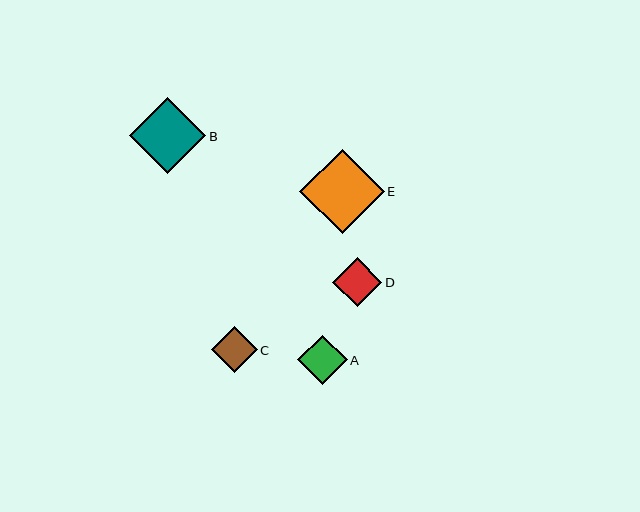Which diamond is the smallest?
Diamond C is the smallest with a size of approximately 46 pixels.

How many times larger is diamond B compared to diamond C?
Diamond B is approximately 1.7 times the size of diamond C.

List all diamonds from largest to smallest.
From largest to smallest: E, B, A, D, C.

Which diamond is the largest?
Diamond E is the largest with a size of approximately 85 pixels.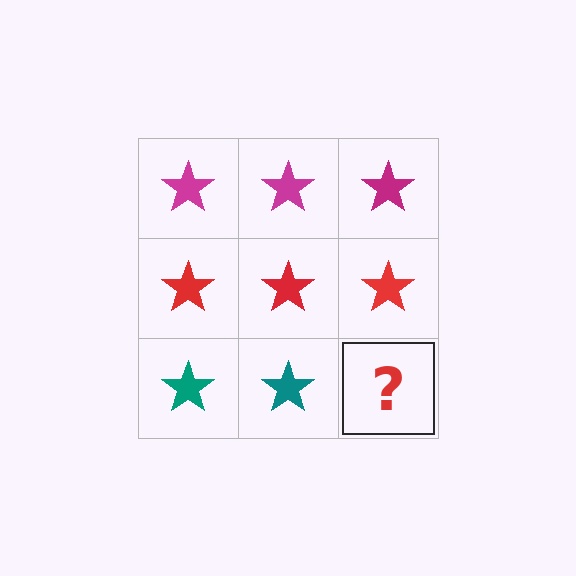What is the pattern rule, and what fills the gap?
The rule is that each row has a consistent color. The gap should be filled with a teal star.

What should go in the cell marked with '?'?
The missing cell should contain a teal star.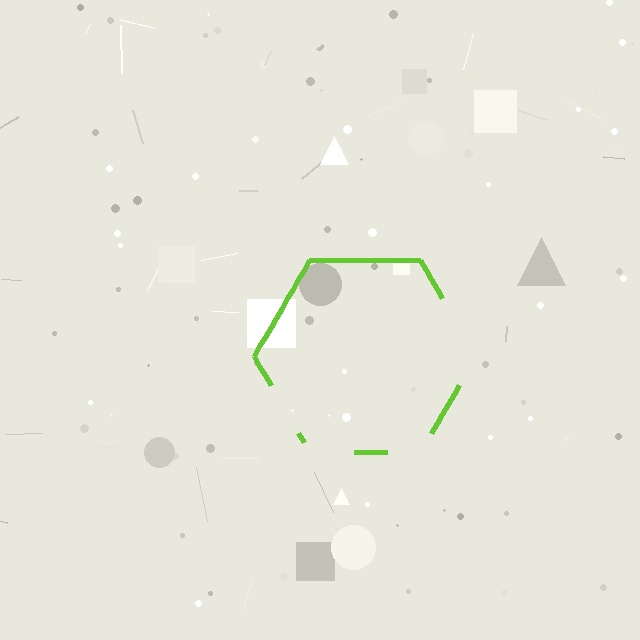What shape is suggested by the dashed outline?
The dashed outline suggests a hexagon.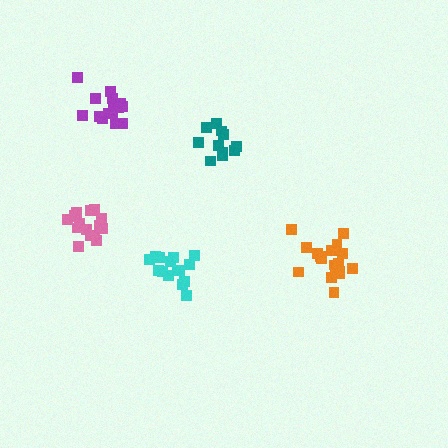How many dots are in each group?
Group 1: 15 dots, Group 2: 18 dots, Group 3: 16 dots, Group 4: 12 dots, Group 5: 16 dots (77 total).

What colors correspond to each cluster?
The clusters are colored: cyan, orange, pink, teal, purple.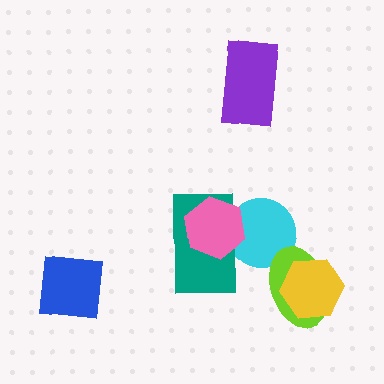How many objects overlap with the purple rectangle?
0 objects overlap with the purple rectangle.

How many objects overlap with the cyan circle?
3 objects overlap with the cyan circle.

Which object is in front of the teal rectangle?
The pink hexagon is in front of the teal rectangle.